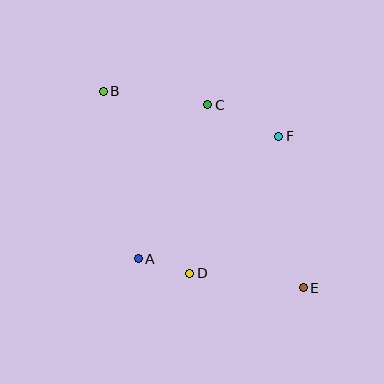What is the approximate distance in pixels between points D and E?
The distance between D and E is approximately 115 pixels.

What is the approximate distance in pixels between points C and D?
The distance between C and D is approximately 169 pixels.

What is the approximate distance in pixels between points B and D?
The distance between B and D is approximately 201 pixels.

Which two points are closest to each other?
Points A and D are closest to each other.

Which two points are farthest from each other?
Points B and E are farthest from each other.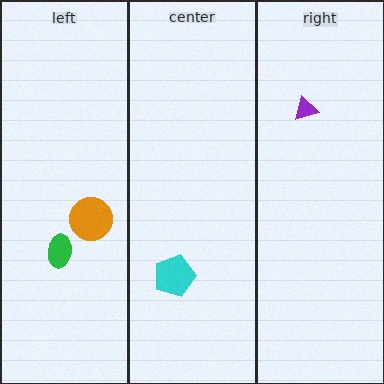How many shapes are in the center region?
1.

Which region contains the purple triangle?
The right region.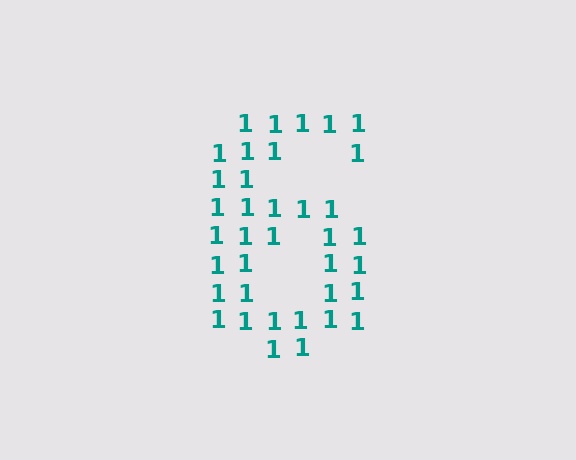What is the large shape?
The large shape is the digit 6.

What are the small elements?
The small elements are digit 1's.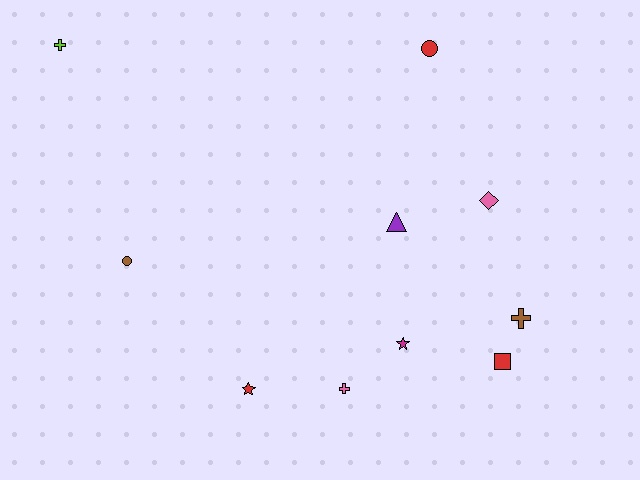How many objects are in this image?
There are 10 objects.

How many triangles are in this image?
There is 1 triangle.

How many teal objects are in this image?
There are no teal objects.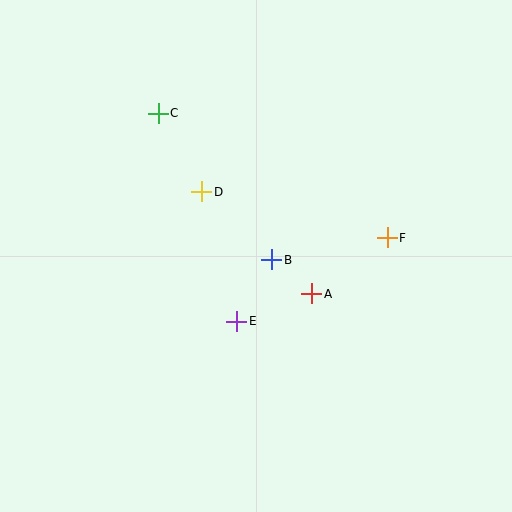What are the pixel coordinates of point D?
Point D is at (202, 192).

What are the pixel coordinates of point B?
Point B is at (272, 260).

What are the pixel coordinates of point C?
Point C is at (158, 113).